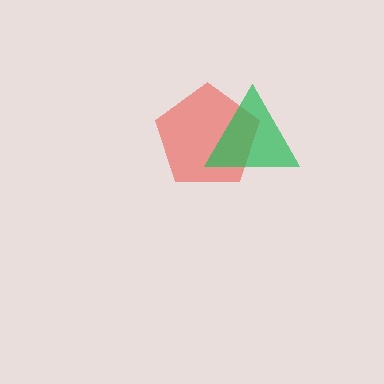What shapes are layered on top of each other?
The layered shapes are: a red pentagon, a green triangle.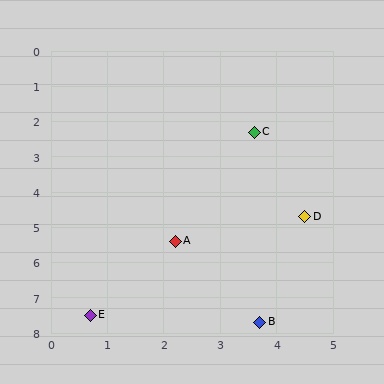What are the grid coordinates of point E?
Point E is at approximately (0.7, 7.5).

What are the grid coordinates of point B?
Point B is at approximately (3.7, 7.7).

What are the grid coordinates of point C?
Point C is at approximately (3.6, 2.3).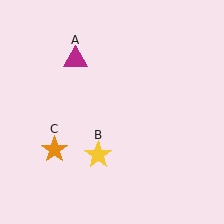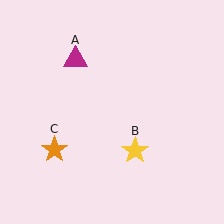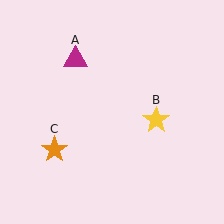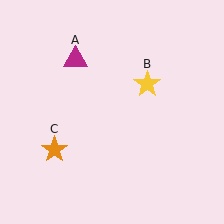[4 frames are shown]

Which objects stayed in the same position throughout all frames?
Magenta triangle (object A) and orange star (object C) remained stationary.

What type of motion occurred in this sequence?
The yellow star (object B) rotated counterclockwise around the center of the scene.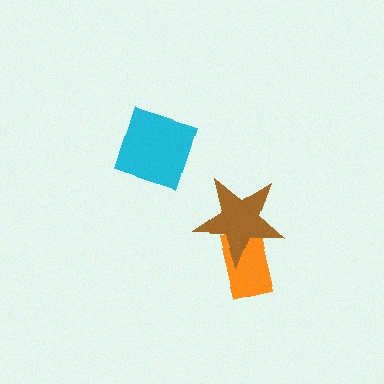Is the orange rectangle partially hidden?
Yes, it is partially covered by another shape.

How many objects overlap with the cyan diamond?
0 objects overlap with the cyan diamond.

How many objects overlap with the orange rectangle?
1 object overlaps with the orange rectangle.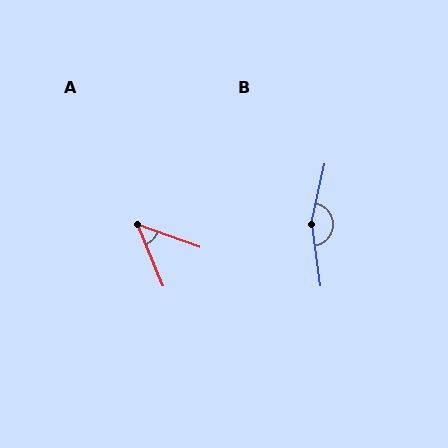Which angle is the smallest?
A, at approximately 48 degrees.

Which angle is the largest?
B, at approximately 159 degrees.